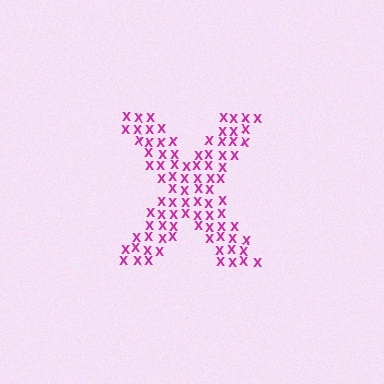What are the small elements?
The small elements are letter X's.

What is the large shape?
The large shape is the letter X.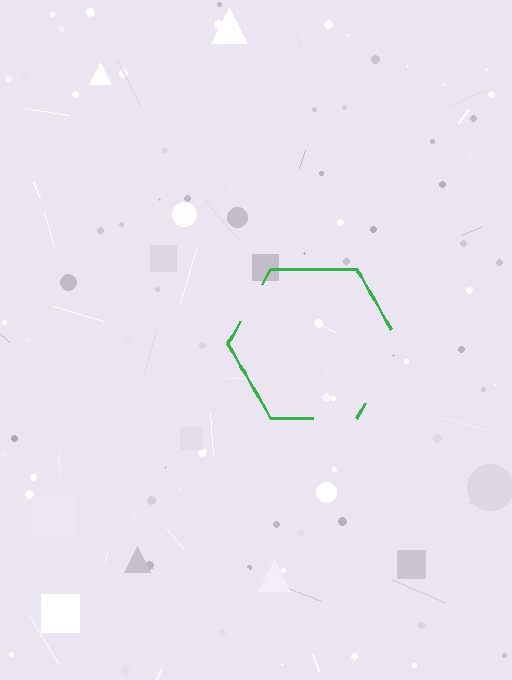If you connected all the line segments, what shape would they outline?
They would outline a hexagon.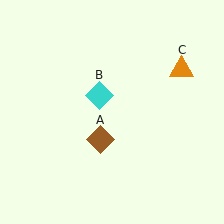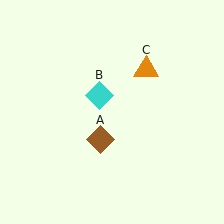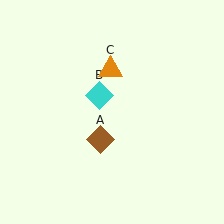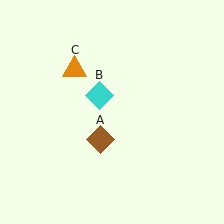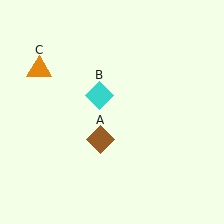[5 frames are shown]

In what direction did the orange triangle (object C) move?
The orange triangle (object C) moved left.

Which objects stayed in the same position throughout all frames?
Brown diamond (object A) and cyan diamond (object B) remained stationary.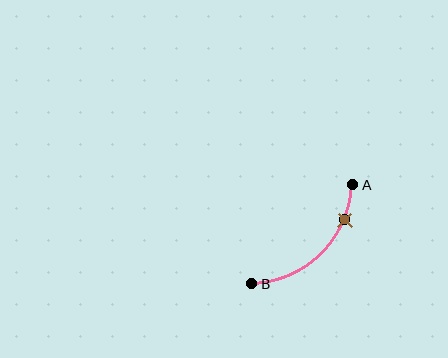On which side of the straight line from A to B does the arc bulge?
The arc bulges below and to the right of the straight line connecting A and B.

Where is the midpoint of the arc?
The arc midpoint is the point on the curve farthest from the straight line joining A and B. It sits below and to the right of that line.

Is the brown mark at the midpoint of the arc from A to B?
No. The brown mark lies on the arc but is closer to endpoint A. The arc midpoint would be at the point on the curve equidistant along the arc from both A and B.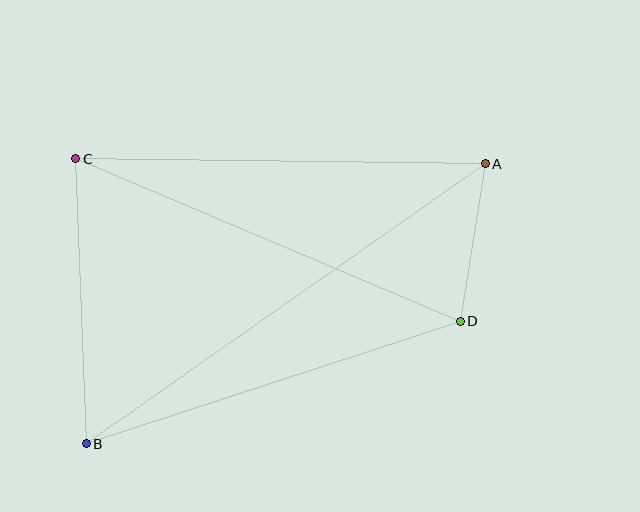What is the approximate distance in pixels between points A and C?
The distance between A and C is approximately 410 pixels.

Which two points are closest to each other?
Points A and D are closest to each other.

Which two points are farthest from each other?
Points A and B are farthest from each other.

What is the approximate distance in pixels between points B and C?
The distance between B and C is approximately 285 pixels.